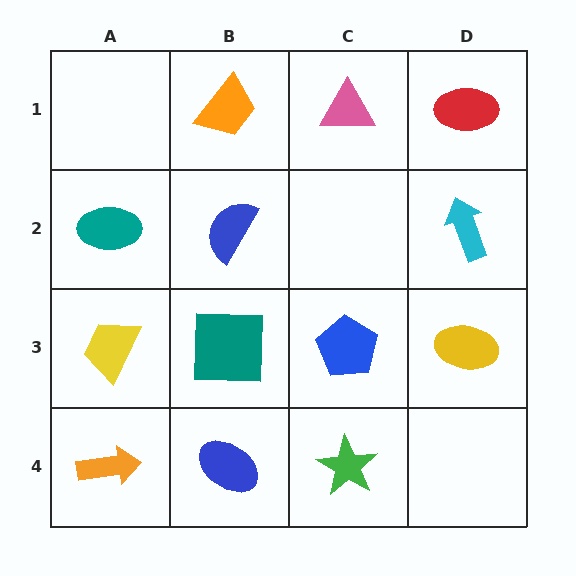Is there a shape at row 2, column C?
No, that cell is empty.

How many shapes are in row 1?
3 shapes.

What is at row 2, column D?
A cyan arrow.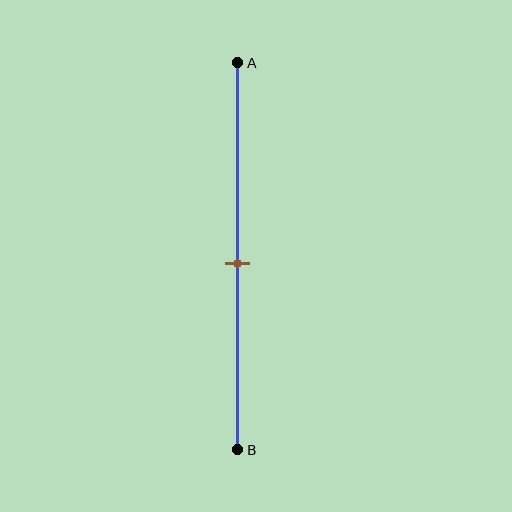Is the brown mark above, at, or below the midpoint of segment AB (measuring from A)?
The brown mark is approximately at the midpoint of segment AB.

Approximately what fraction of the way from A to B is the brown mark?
The brown mark is approximately 50% of the way from A to B.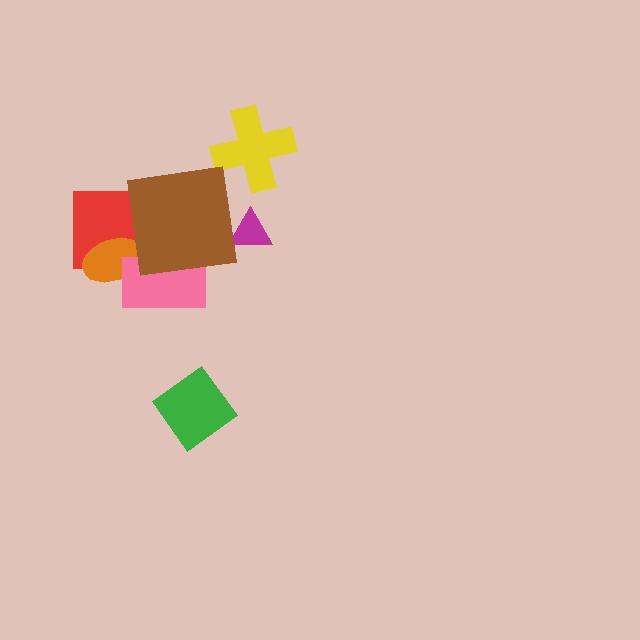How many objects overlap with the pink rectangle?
2 objects overlap with the pink rectangle.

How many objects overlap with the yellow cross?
0 objects overlap with the yellow cross.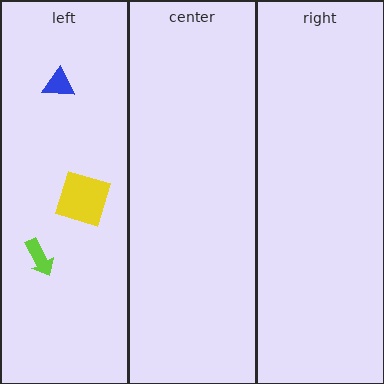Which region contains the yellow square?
The left region.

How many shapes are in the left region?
3.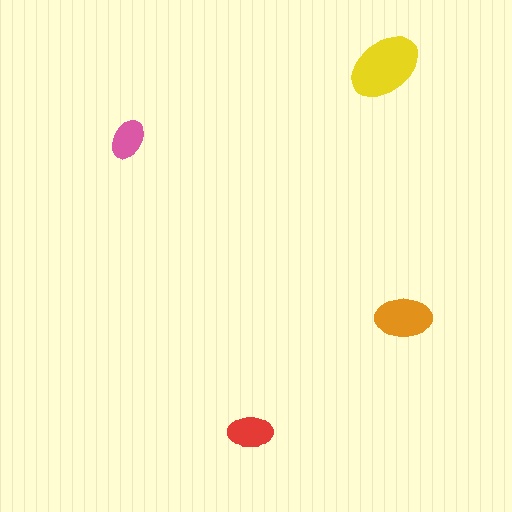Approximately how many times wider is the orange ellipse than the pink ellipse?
About 1.5 times wider.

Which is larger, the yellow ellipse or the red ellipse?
The yellow one.